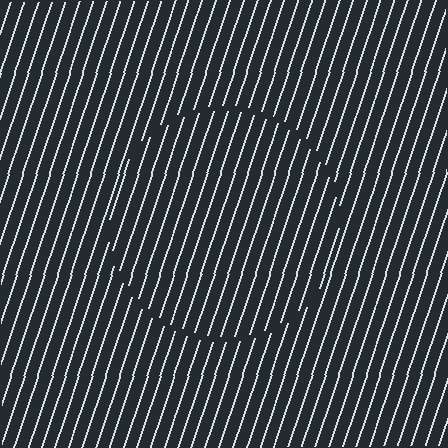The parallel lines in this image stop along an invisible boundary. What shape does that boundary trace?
An illusory circle. The interior of the shape contains the same grating, shifted by half a period — the contour is defined by the phase discontinuity where line-ends from the inner and outer gratings abut.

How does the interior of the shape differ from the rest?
The interior of the shape contains the same grating, shifted by half a period — the contour is defined by the phase discontinuity where line-ends from the inner and outer gratings abut.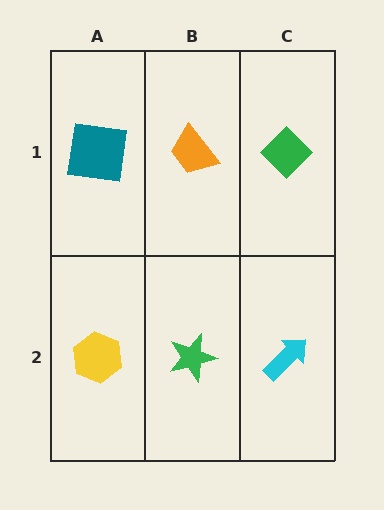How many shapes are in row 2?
3 shapes.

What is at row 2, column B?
A green star.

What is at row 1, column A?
A teal square.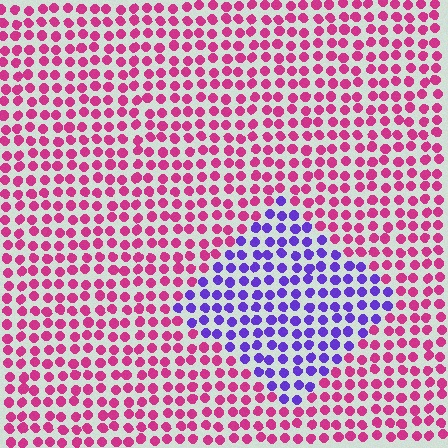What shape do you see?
I see a diamond.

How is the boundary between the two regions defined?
The boundary is defined purely by a slight shift in hue (about 68 degrees). Spacing, size, and orientation are identical on both sides.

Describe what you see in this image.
The image is filled with small magenta elements in a uniform arrangement. A diamond-shaped region is visible where the elements are tinted to a slightly different hue, forming a subtle color boundary.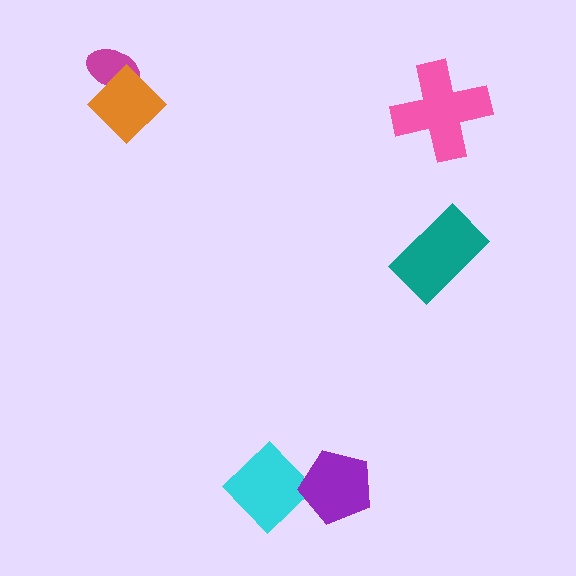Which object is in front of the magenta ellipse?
The orange diamond is in front of the magenta ellipse.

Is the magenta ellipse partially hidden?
Yes, it is partially covered by another shape.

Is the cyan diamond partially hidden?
Yes, it is partially covered by another shape.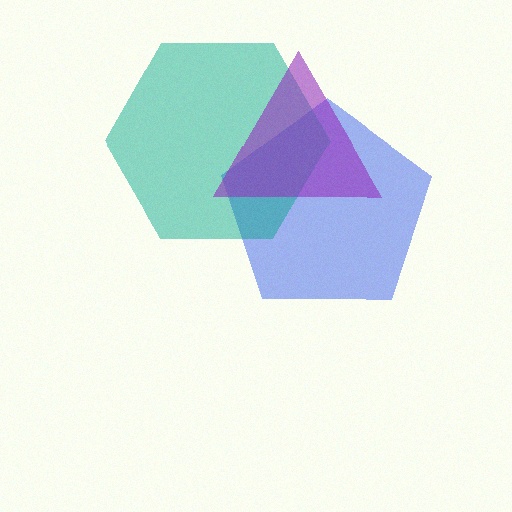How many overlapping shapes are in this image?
There are 3 overlapping shapes in the image.